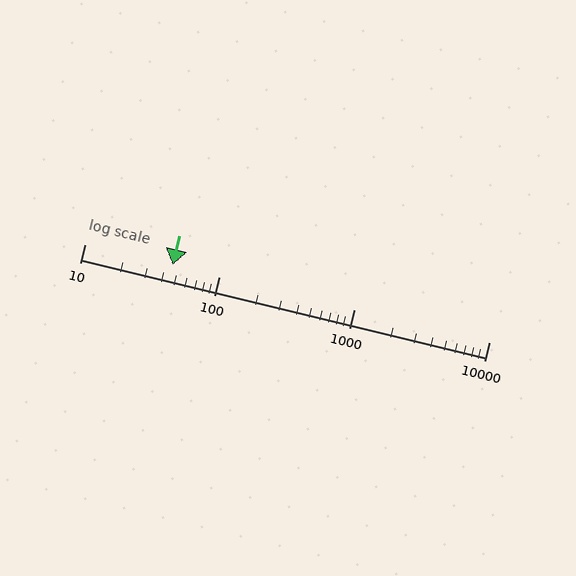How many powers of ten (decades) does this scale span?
The scale spans 3 decades, from 10 to 10000.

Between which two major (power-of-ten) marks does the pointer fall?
The pointer is between 10 and 100.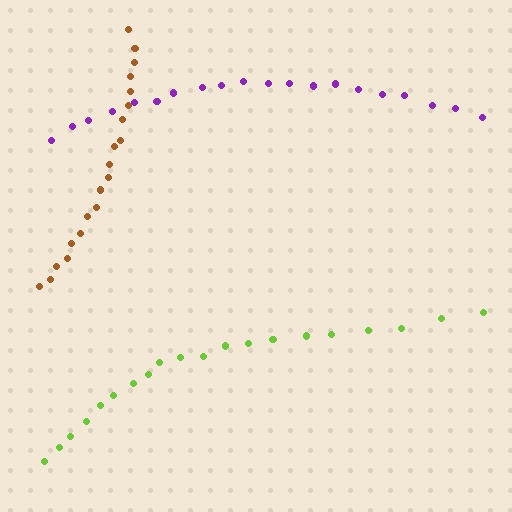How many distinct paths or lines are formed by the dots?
There are 3 distinct paths.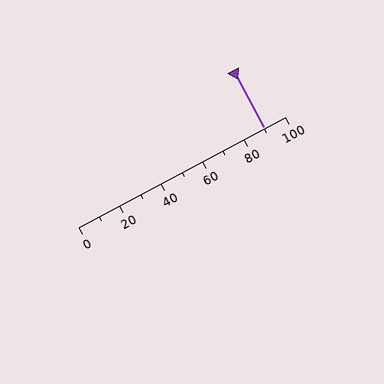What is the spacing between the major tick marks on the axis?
The major ticks are spaced 20 apart.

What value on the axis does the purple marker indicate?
The marker indicates approximately 90.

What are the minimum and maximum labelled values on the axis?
The axis runs from 0 to 100.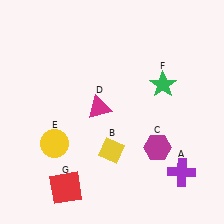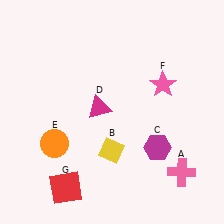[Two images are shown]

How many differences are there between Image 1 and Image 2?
There are 3 differences between the two images.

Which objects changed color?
A changed from purple to pink. E changed from yellow to orange. F changed from green to pink.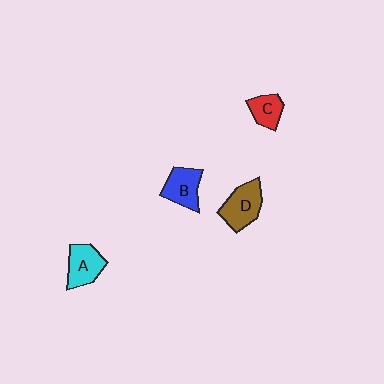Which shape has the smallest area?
Shape C (red).